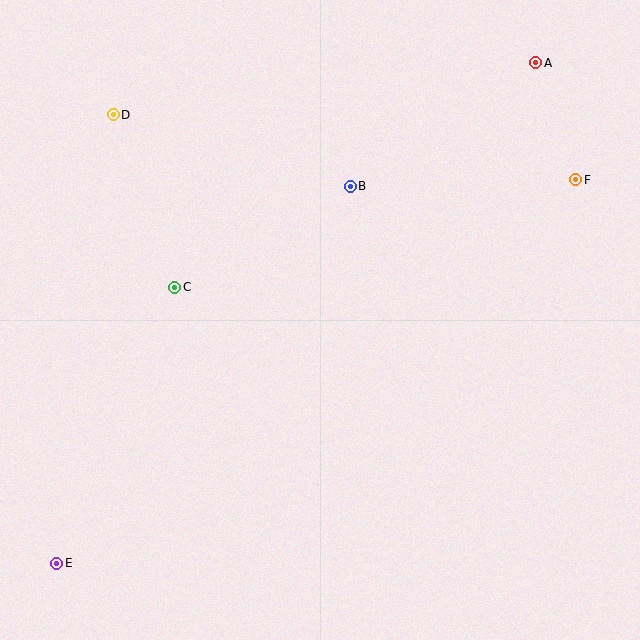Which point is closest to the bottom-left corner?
Point E is closest to the bottom-left corner.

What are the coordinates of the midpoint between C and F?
The midpoint between C and F is at (375, 234).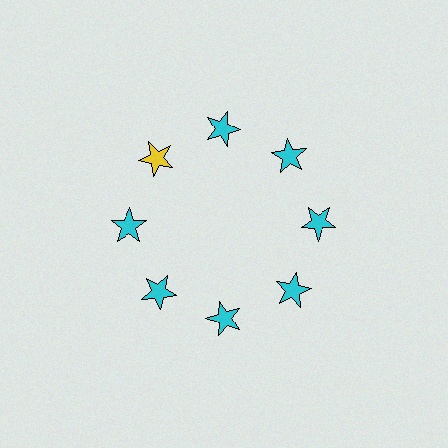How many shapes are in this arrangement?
There are 8 shapes arranged in a ring pattern.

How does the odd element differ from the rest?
It has a different color: yellow instead of cyan.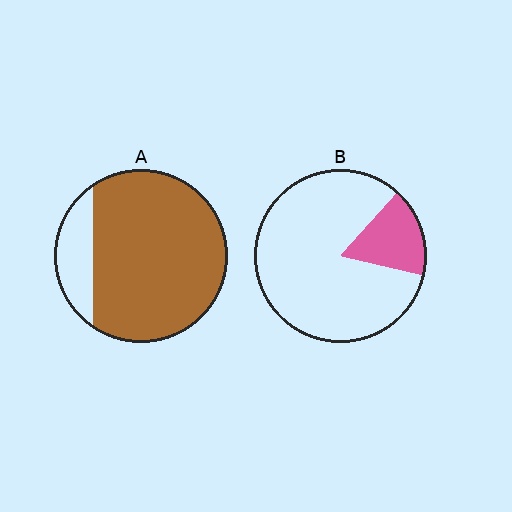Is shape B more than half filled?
No.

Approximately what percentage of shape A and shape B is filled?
A is approximately 85% and B is approximately 15%.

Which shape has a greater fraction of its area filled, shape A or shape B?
Shape A.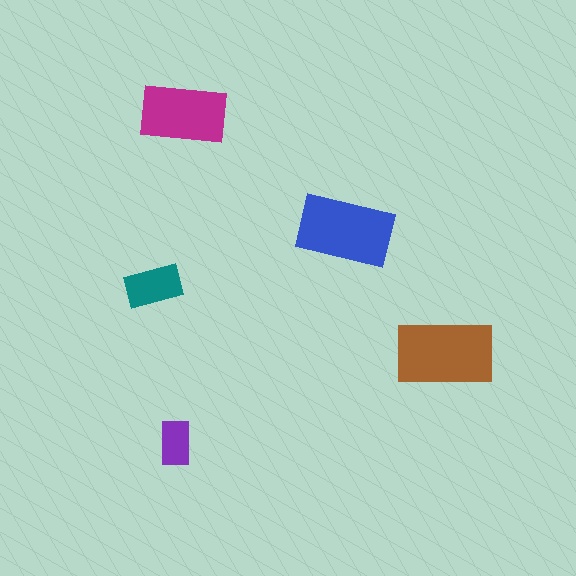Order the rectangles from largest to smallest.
the brown one, the blue one, the magenta one, the teal one, the purple one.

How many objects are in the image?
There are 5 objects in the image.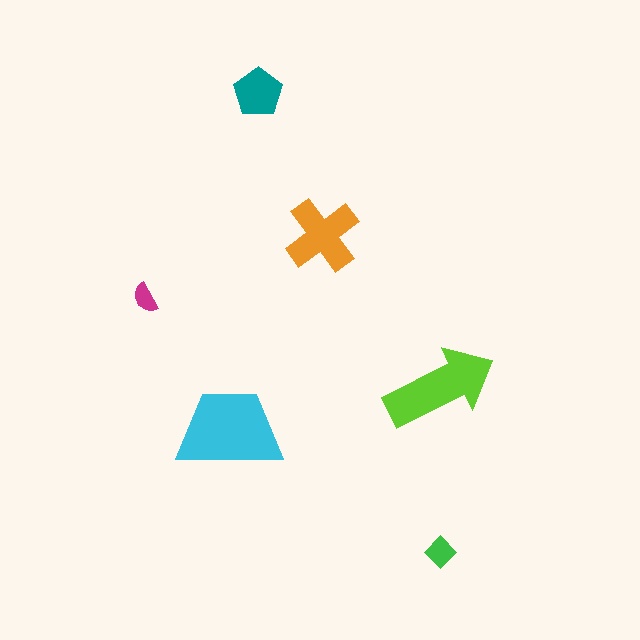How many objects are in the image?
There are 6 objects in the image.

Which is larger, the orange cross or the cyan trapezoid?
The cyan trapezoid.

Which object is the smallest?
The magenta semicircle.